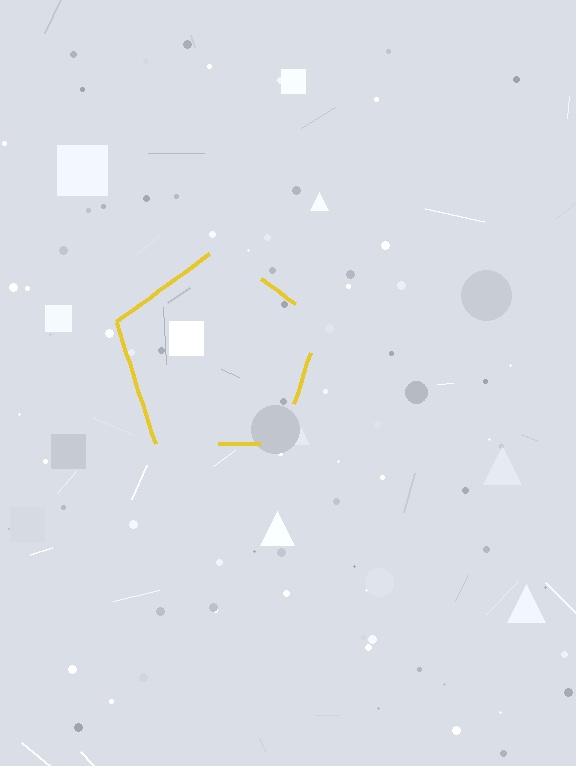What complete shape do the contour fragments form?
The contour fragments form a pentagon.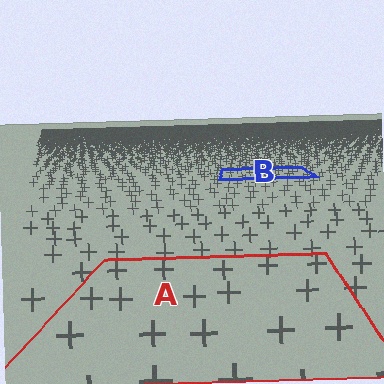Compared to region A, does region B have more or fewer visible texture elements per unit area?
Region B has more texture elements per unit area — they are packed more densely because it is farther away.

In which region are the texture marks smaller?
The texture marks are smaller in region B, because it is farther away.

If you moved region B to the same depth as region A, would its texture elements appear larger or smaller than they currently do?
They would appear larger. At a closer depth, the same texture elements are projected at a bigger on-screen size.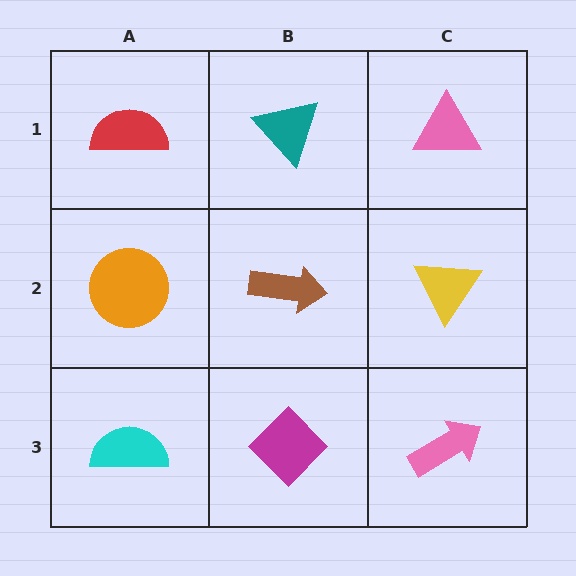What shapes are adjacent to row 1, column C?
A yellow triangle (row 2, column C), a teal triangle (row 1, column B).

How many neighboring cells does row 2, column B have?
4.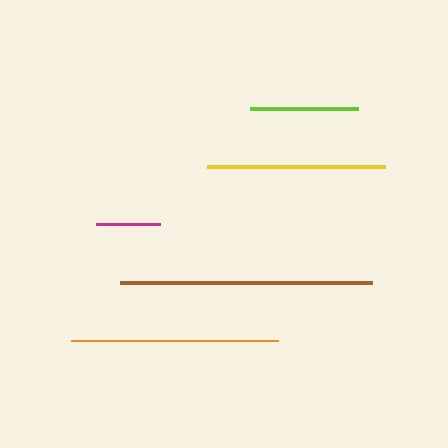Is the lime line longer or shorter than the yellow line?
The yellow line is longer than the lime line.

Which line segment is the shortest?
The magenta line is the shortest at approximately 64 pixels.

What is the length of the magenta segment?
The magenta segment is approximately 64 pixels long.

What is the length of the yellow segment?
The yellow segment is approximately 178 pixels long.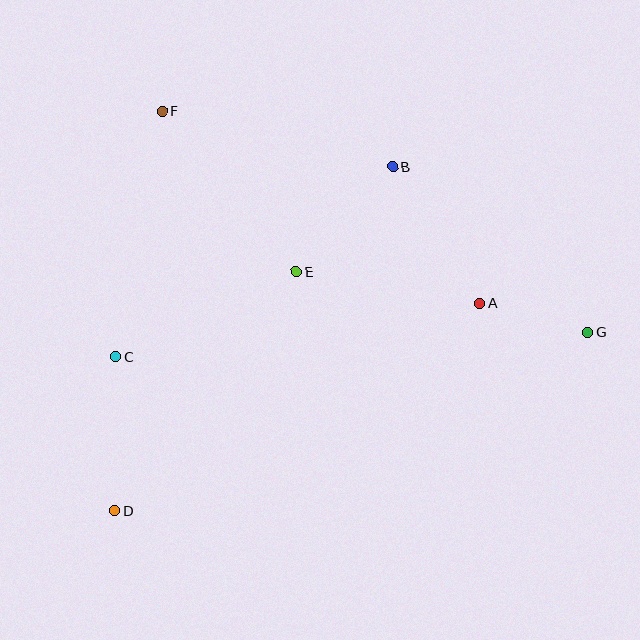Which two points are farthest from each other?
Points D and G are farthest from each other.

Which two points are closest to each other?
Points A and G are closest to each other.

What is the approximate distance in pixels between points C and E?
The distance between C and E is approximately 199 pixels.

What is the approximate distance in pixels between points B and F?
The distance between B and F is approximately 237 pixels.